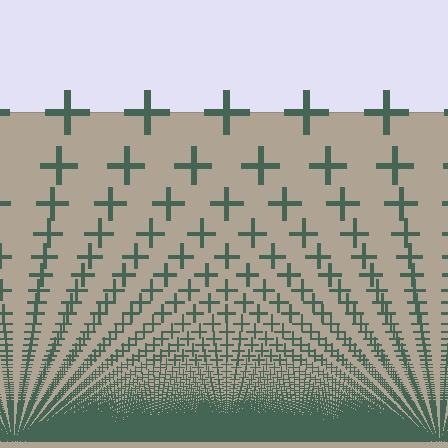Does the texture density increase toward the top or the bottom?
Density increases toward the bottom.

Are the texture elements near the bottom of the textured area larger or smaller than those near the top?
Smaller. The gradient is inverted — elements near the bottom are smaller and denser.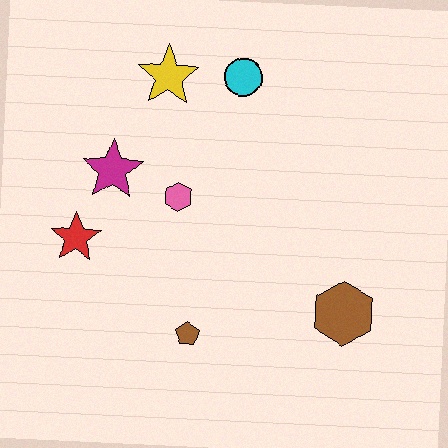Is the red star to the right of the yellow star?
No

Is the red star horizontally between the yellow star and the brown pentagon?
No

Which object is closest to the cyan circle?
The yellow star is closest to the cyan circle.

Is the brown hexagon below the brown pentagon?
No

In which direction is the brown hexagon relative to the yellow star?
The brown hexagon is below the yellow star.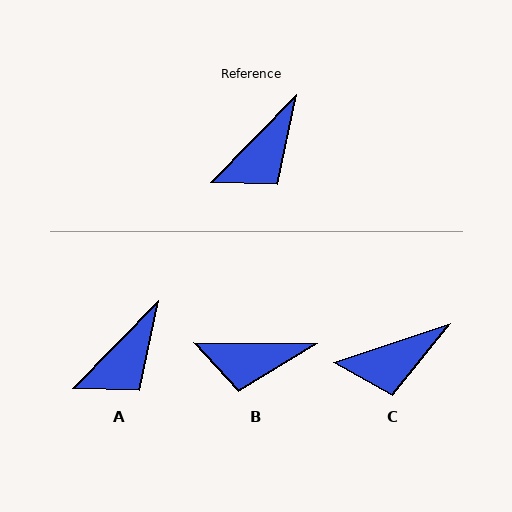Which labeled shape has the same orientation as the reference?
A.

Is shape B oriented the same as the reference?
No, it is off by about 47 degrees.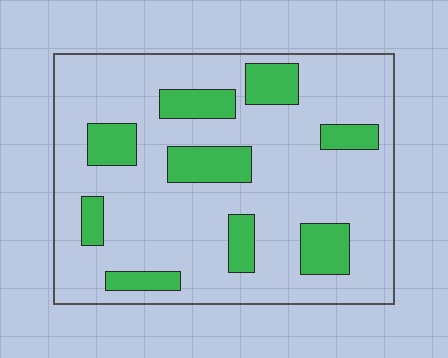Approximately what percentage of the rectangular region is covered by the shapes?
Approximately 20%.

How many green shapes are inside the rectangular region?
9.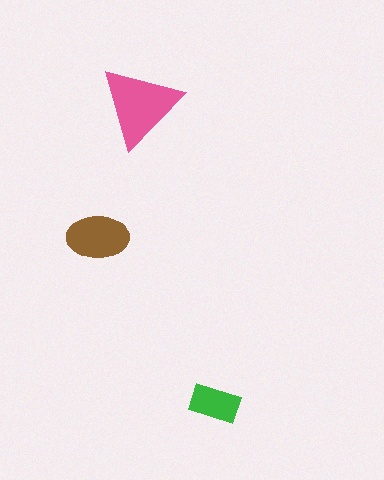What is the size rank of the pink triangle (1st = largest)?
1st.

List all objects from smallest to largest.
The green rectangle, the brown ellipse, the pink triangle.